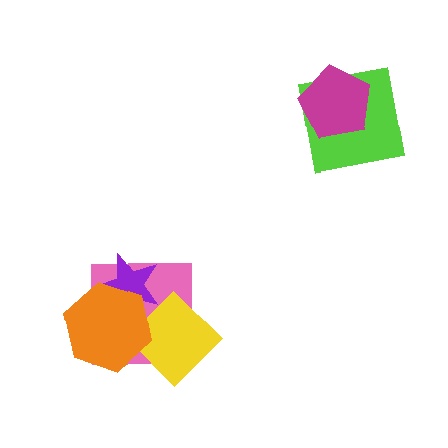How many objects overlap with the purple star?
3 objects overlap with the purple star.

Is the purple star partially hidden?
Yes, it is partially covered by another shape.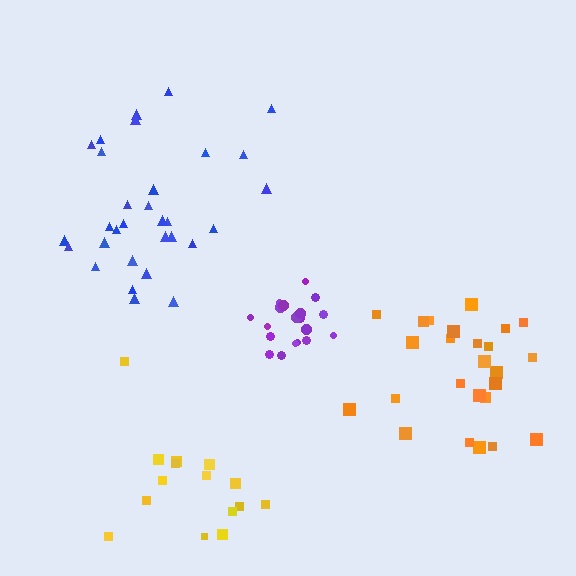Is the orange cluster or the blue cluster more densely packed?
Orange.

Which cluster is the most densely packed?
Purple.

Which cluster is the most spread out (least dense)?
Yellow.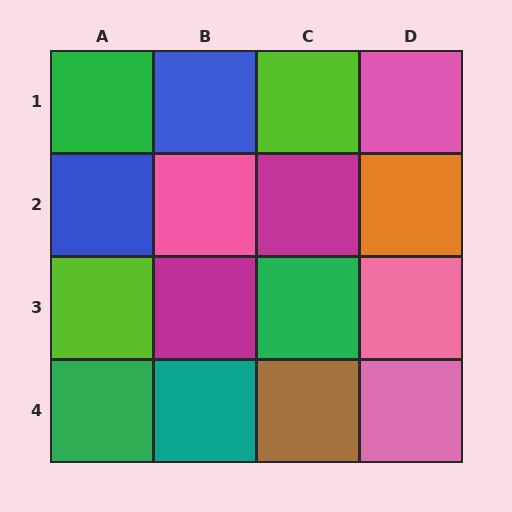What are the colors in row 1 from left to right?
Green, blue, lime, pink.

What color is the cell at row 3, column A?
Lime.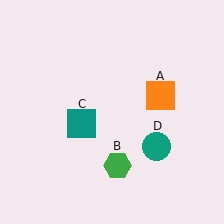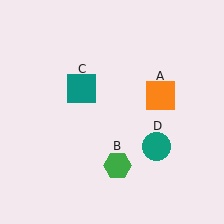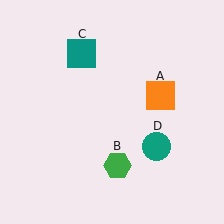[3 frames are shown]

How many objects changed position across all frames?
1 object changed position: teal square (object C).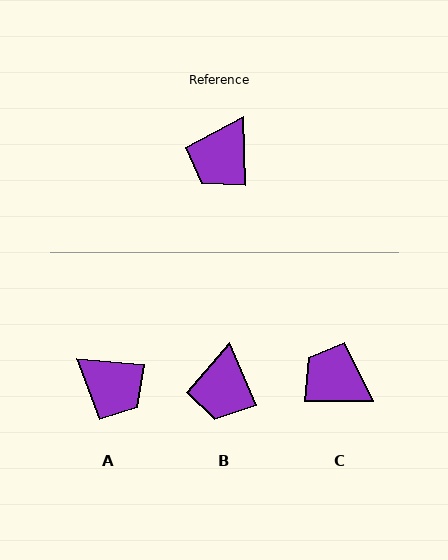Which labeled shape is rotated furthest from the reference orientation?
C, about 91 degrees away.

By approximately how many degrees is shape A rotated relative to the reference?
Approximately 83 degrees counter-clockwise.